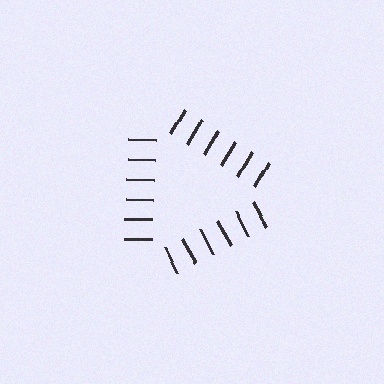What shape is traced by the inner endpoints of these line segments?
An illusory triangle — the line segments terminate on its edges but no continuous stroke is drawn.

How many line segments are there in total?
18 — 6 along each of the 3 edges.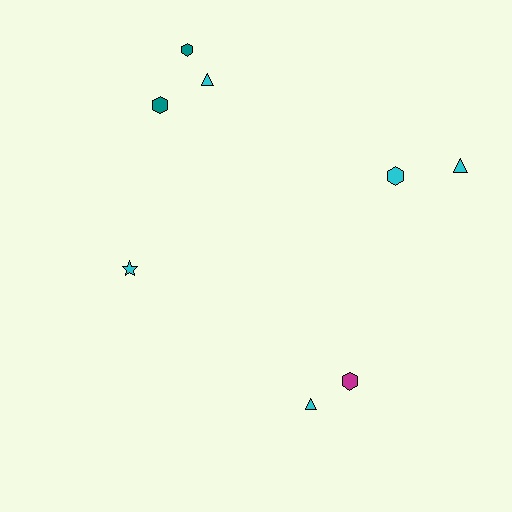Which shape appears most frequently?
Hexagon, with 4 objects.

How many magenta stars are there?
There are no magenta stars.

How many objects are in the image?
There are 8 objects.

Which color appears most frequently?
Cyan, with 5 objects.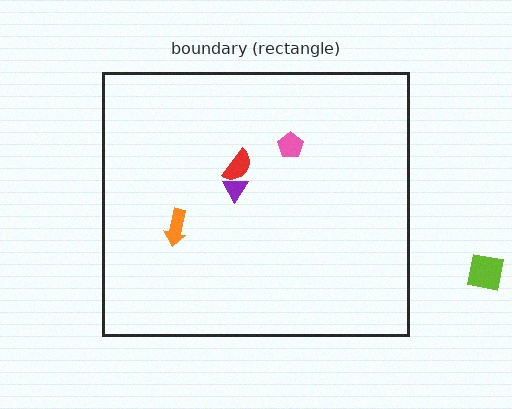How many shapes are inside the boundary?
4 inside, 1 outside.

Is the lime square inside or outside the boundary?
Outside.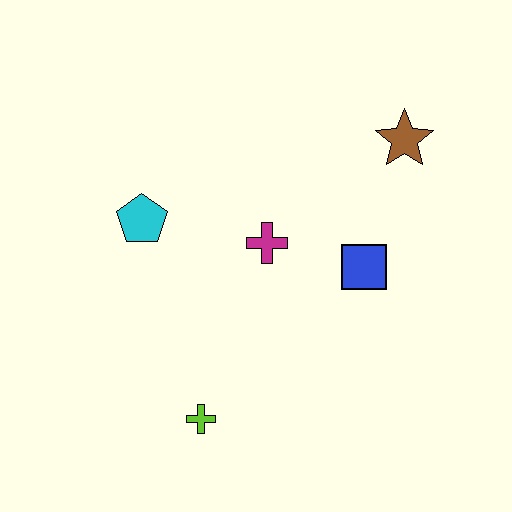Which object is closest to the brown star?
The blue square is closest to the brown star.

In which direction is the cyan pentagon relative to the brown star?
The cyan pentagon is to the left of the brown star.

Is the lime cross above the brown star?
No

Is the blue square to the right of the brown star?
No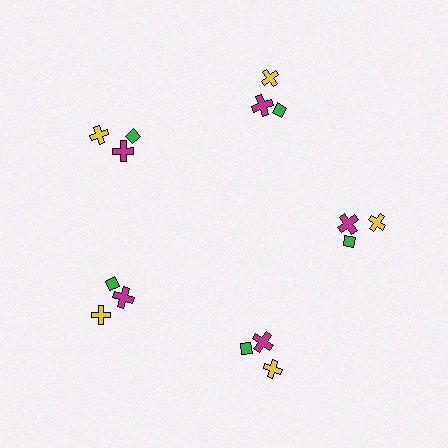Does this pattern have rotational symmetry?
Yes, this pattern has 5-fold rotational symmetry. It looks the same after rotating 72 degrees around the center.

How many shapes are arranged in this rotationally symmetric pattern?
There are 15 shapes, arranged in 5 groups of 3.